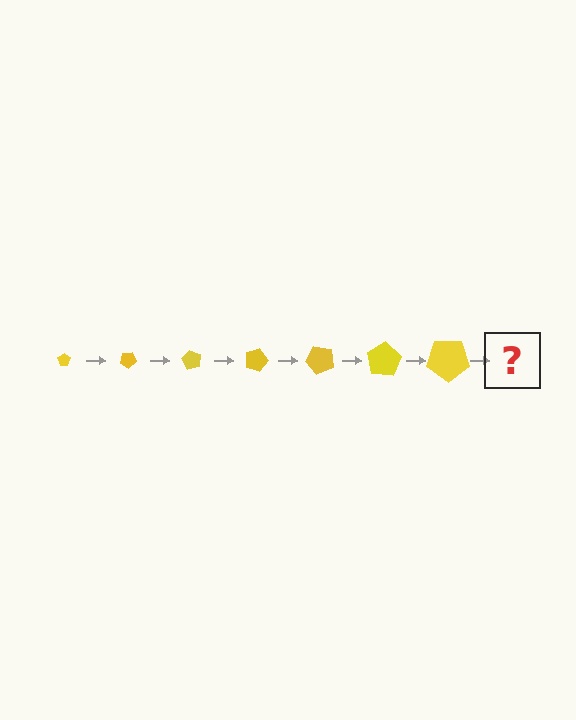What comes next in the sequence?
The next element should be a pentagon, larger than the previous one and rotated 210 degrees from the start.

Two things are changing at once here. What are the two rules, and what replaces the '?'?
The two rules are that the pentagon grows larger each step and it rotates 30 degrees each step. The '?' should be a pentagon, larger than the previous one and rotated 210 degrees from the start.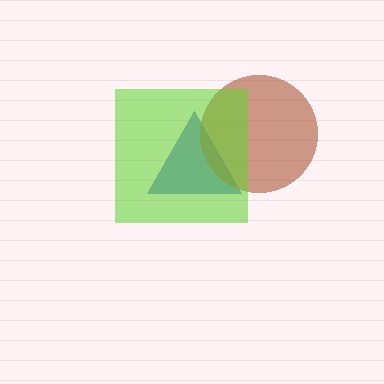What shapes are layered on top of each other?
The layered shapes are: a blue triangle, a brown circle, a lime square.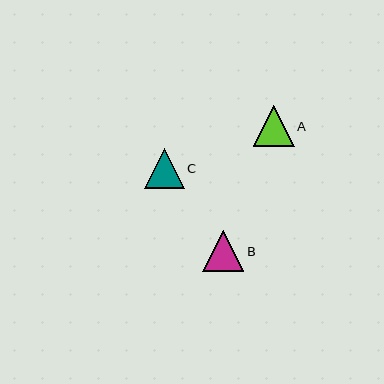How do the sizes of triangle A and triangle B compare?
Triangle A and triangle B are approximately the same size.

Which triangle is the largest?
Triangle A is the largest with a size of approximately 41 pixels.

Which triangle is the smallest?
Triangle C is the smallest with a size of approximately 40 pixels.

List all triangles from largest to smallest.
From largest to smallest: A, B, C.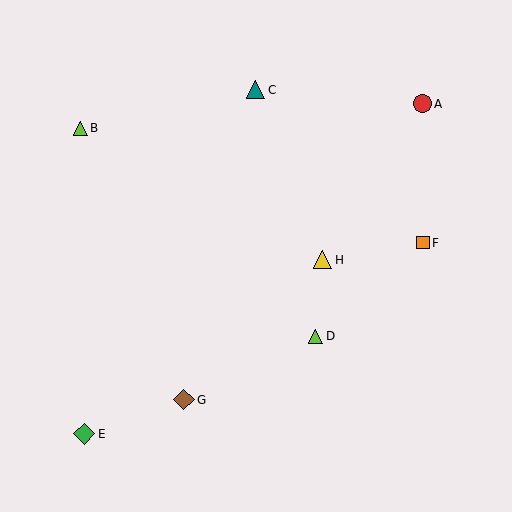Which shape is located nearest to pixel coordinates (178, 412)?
The brown diamond (labeled G) at (184, 400) is nearest to that location.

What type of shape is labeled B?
Shape B is a lime triangle.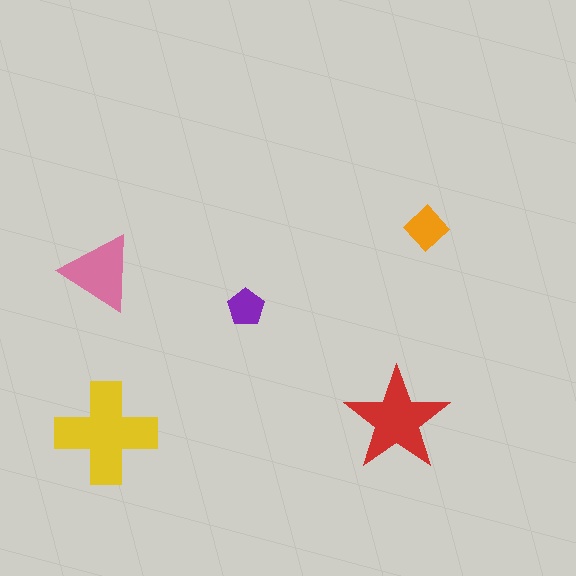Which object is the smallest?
The purple pentagon.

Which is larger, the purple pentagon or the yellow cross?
The yellow cross.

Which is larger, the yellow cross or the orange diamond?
The yellow cross.